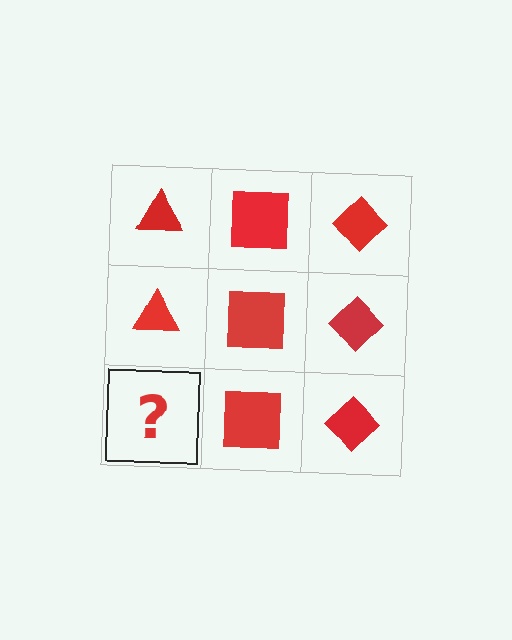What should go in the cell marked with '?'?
The missing cell should contain a red triangle.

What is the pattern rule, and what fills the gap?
The rule is that each column has a consistent shape. The gap should be filled with a red triangle.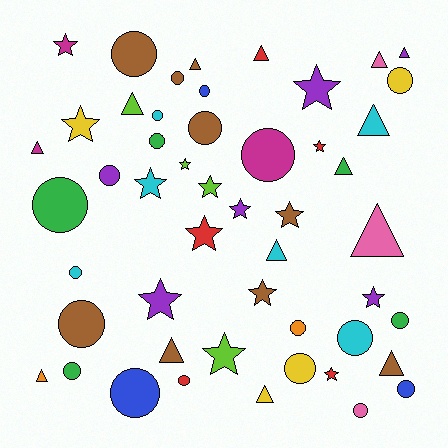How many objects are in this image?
There are 50 objects.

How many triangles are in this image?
There are 14 triangles.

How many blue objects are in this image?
There are 3 blue objects.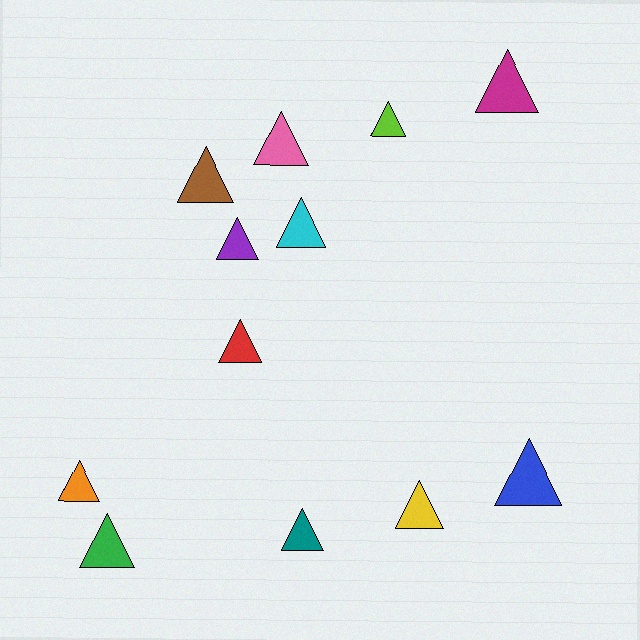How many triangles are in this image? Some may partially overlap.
There are 12 triangles.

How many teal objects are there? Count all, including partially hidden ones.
There is 1 teal object.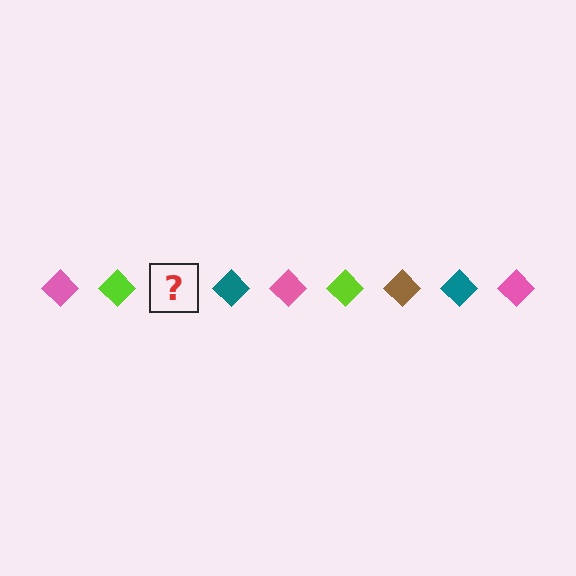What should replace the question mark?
The question mark should be replaced with a brown diamond.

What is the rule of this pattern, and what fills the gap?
The rule is that the pattern cycles through pink, lime, brown, teal diamonds. The gap should be filled with a brown diamond.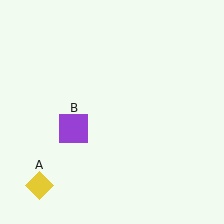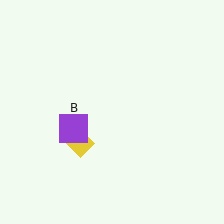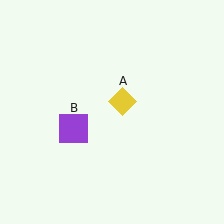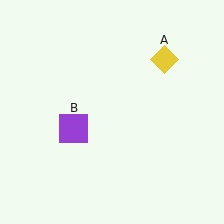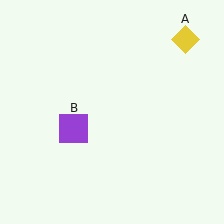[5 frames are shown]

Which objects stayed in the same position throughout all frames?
Purple square (object B) remained stationary.